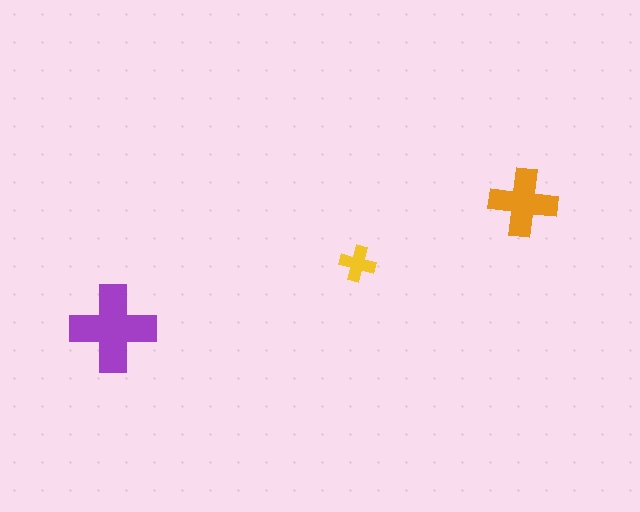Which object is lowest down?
The purple cross is bottommost.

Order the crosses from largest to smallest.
the purple one, the orange one, the yellow one.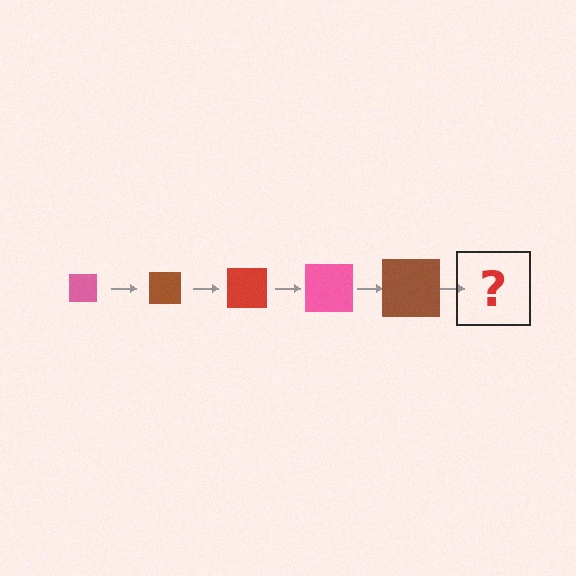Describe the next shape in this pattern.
It should be a red square, larger than the previous one.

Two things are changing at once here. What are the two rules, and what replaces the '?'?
The two rules are that the square grows larger each step and the color cycles through pink, brown, and red. The '?' should be a red square, larger than the previous one.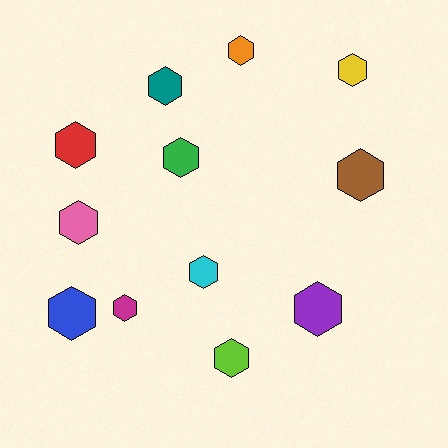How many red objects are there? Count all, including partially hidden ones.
There is 1 red object.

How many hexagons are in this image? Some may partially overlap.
There are 12 hexagons.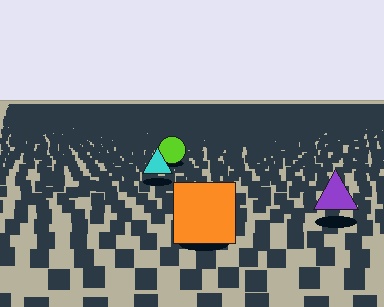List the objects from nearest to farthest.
From nearest to farthest: the orange square, the purple triangle, the cyan triangle, the lime circle.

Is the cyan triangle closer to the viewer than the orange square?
No. The orange square is closer — you can tell from the texture gradient: the ground texture is coarser near it.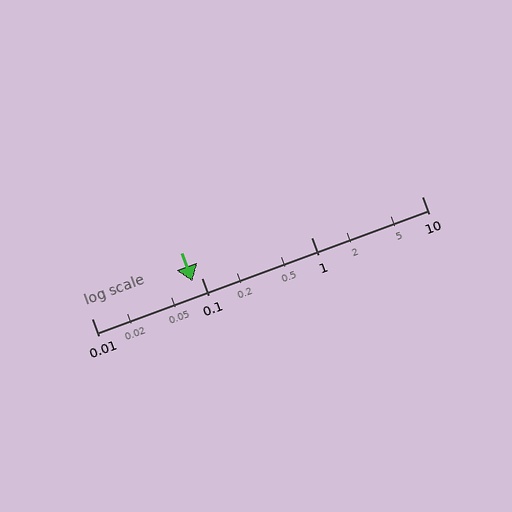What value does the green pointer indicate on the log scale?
The pointer indicates approximately 0.082.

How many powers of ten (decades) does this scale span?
The scale spans 3 decades, from 0.01 to 10.